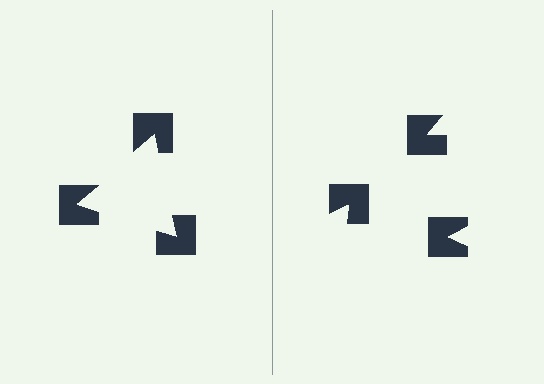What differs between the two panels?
The notched squares are positioned identically on both sides; only the wedge orientations differ. On the left they align to a triangle; on the right they are misaligned.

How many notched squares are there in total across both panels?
6 — 3 on each side.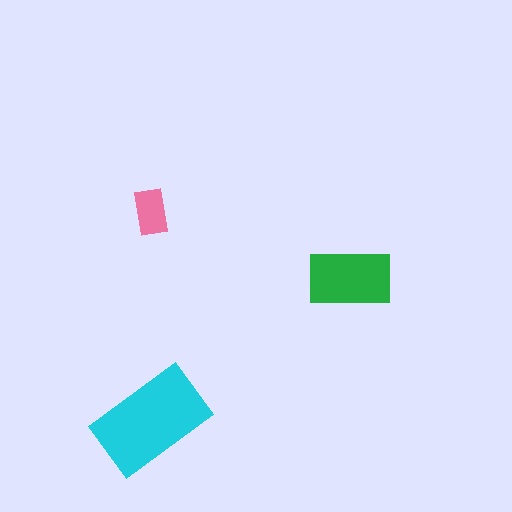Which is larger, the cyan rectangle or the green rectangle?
The cyan one.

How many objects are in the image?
There are 3 objects in the image.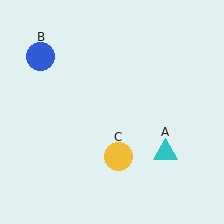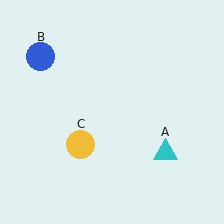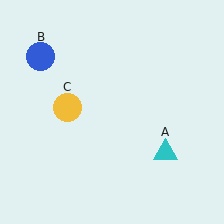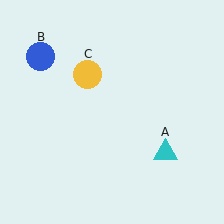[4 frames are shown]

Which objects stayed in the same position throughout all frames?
Cyan triangle (object A) and blue circle (object B) remained stationary.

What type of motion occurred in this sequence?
The yellow circle (object C) rotated clockwise around the center of the scene.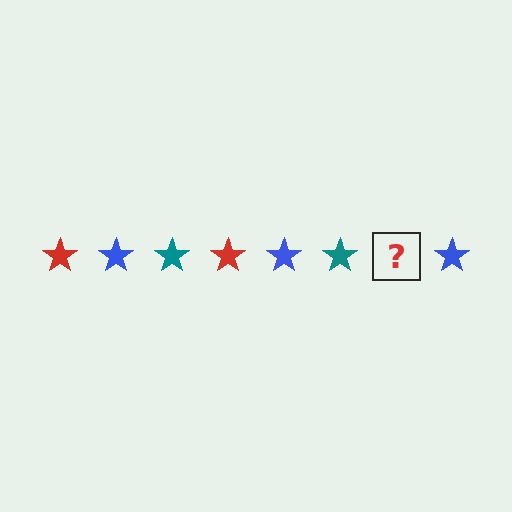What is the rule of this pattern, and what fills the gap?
The rule is that the pattern cycles through red, blue, teal stars. The gap should be filled with a red star.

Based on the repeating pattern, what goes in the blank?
The blank should be a red star.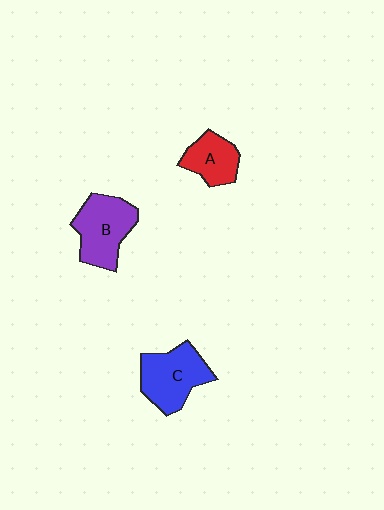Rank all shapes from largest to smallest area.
From largest to smallest: B (purple), C (blue), A (red).